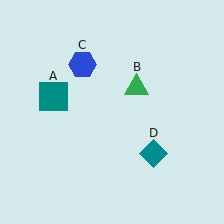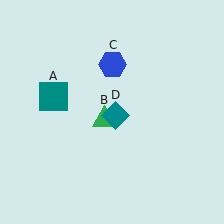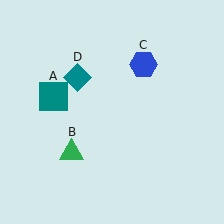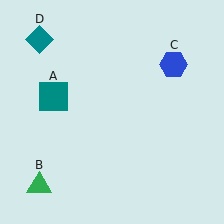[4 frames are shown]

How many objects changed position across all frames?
3 objects changed position: green triangle (object B), blue hexagon (object C), teal diamond (object D).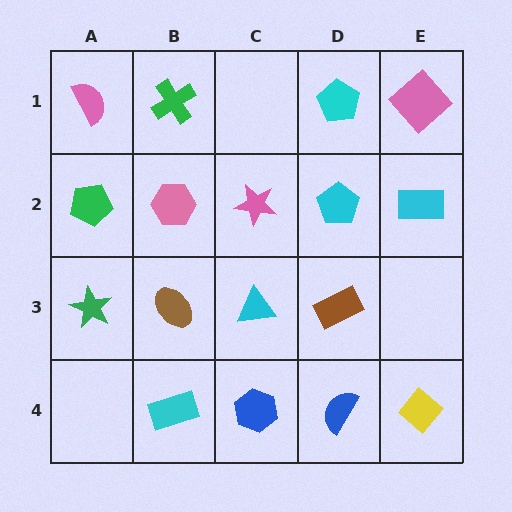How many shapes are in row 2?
5 shapes.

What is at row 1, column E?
A pink diamond.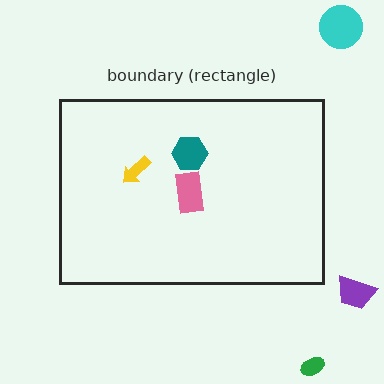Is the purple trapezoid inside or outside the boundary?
Outside.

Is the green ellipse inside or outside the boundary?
Outside.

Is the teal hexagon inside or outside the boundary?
Inside.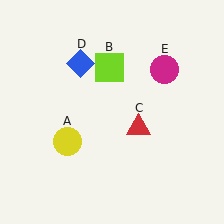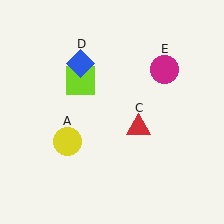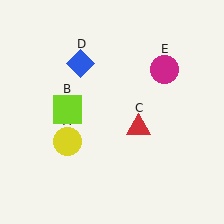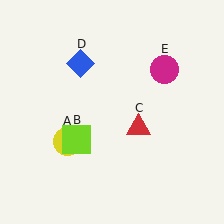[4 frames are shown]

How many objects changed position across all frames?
1 object changed position: lime square (object B).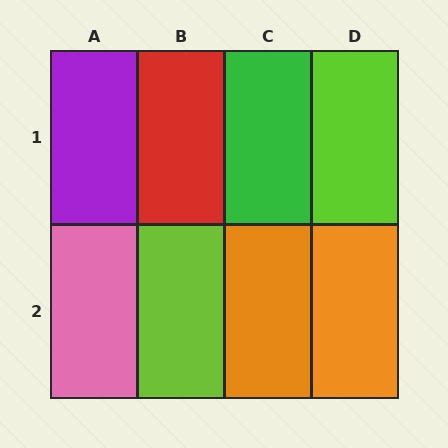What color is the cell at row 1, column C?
Green.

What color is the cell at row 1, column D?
Lime.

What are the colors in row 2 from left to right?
Pink, lime, orange, orange.